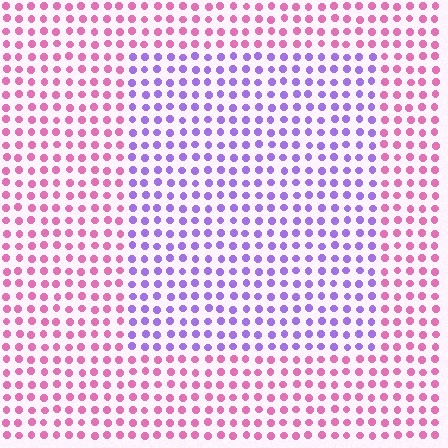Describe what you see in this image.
The image is filled with small pink elements in a uniform arrangement. A rectangle-shaped region is visible where the elements are tinted to a slightly different hue, forming a subtle color boundary.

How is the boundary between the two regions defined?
The boundary is defined purely by a slight shift in hue (about 58 degrees). Spacing, size, and orientation are identical on both sides.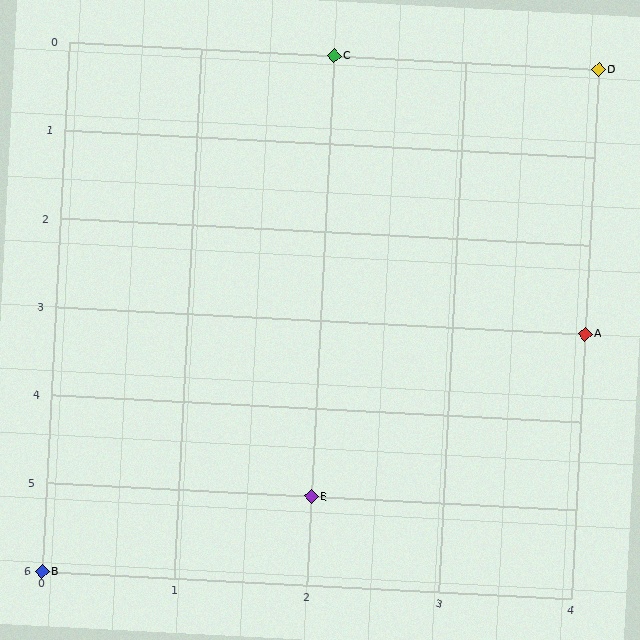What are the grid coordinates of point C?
Point C is at grid coordinates (2, 0).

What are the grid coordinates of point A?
Point A is at grid coordinates (4, 3).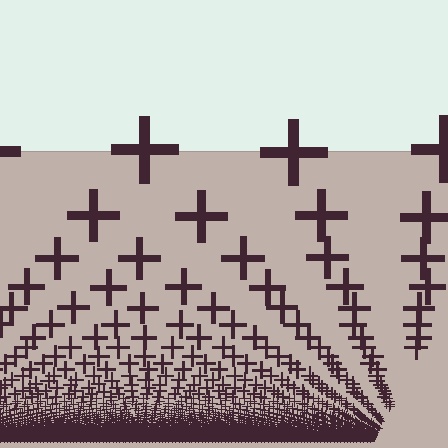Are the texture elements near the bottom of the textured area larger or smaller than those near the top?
Smaller. The gradient is inverted — elements near the bottom are smaller and denser.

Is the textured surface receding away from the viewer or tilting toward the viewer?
The surface appears to tilt toward the viewer. Texture elements get larger and sparser toward the top.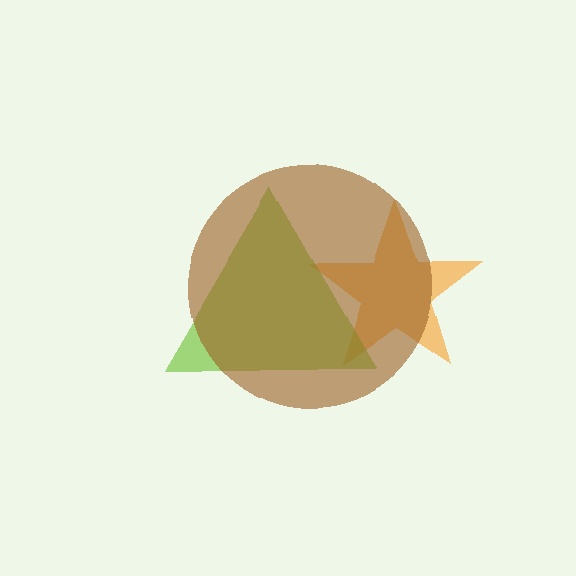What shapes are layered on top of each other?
The layered shapes are: an orange star, a lime triangle, a brown circle.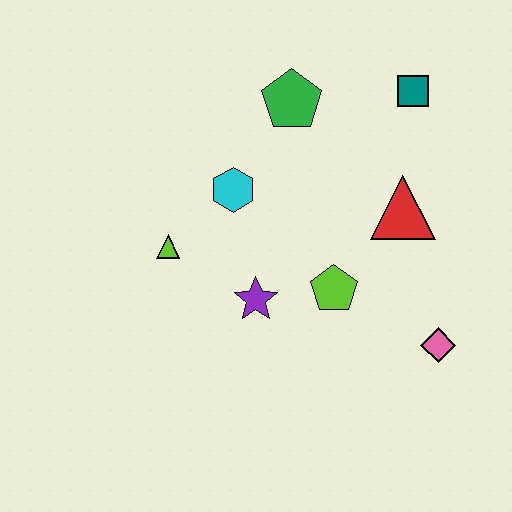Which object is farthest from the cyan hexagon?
The pink diamond is farthest from the cyan hexagon.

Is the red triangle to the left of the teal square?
Yes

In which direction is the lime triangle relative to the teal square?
The lime triangle is to the left of the teal square.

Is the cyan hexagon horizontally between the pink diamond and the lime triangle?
Yes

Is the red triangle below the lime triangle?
No